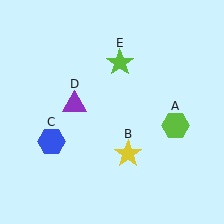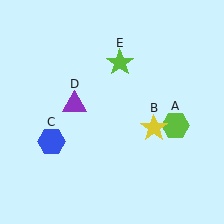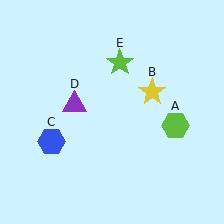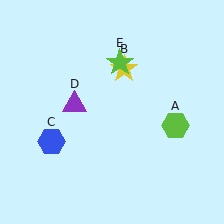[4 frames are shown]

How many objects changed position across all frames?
1 object changed position: yellow star (object B).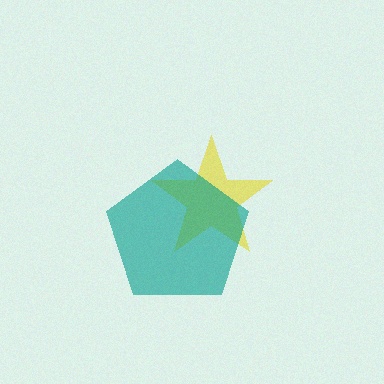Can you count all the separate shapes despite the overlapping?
Yes, there are 2 separate shapes.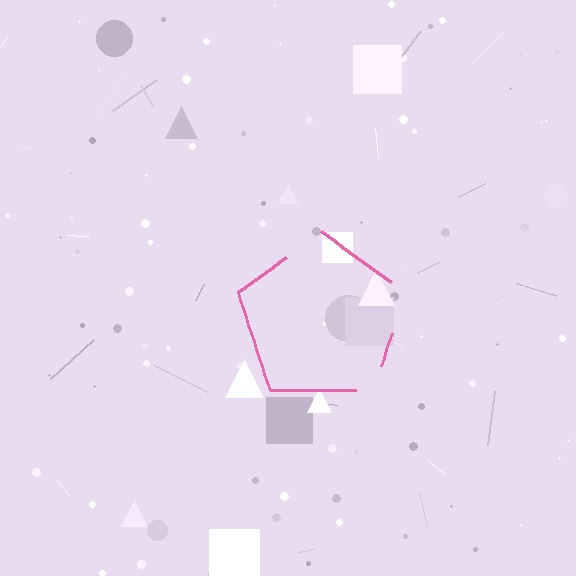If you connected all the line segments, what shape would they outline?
They would outline a pentagon.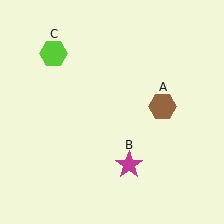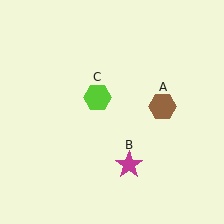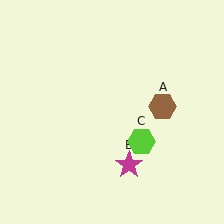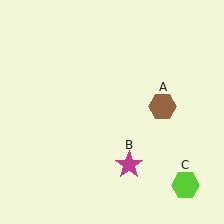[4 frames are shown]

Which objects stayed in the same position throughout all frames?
Brown hexagon (object A) and magenta star (object B) remained stationary.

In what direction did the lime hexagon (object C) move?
The lime hexagon (object C) moved down and to the right.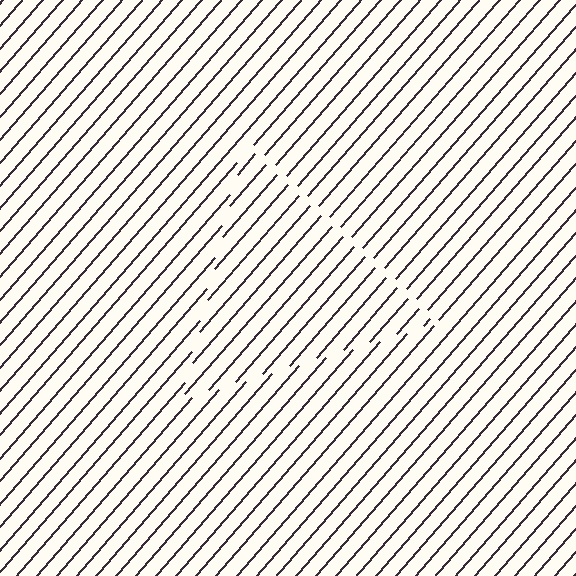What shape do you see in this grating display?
An illusory triangle. The interior of the shape contains the same grating, shifted by half a period — the contour is defined by the phase discontinuity where line-ends from the inner and outer gratings abut.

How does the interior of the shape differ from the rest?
The interior of the shape contains the same grating, shifted by half a period — the contour is defined by the phase discontinuity where line-ends from the inner and outer gratings abut.